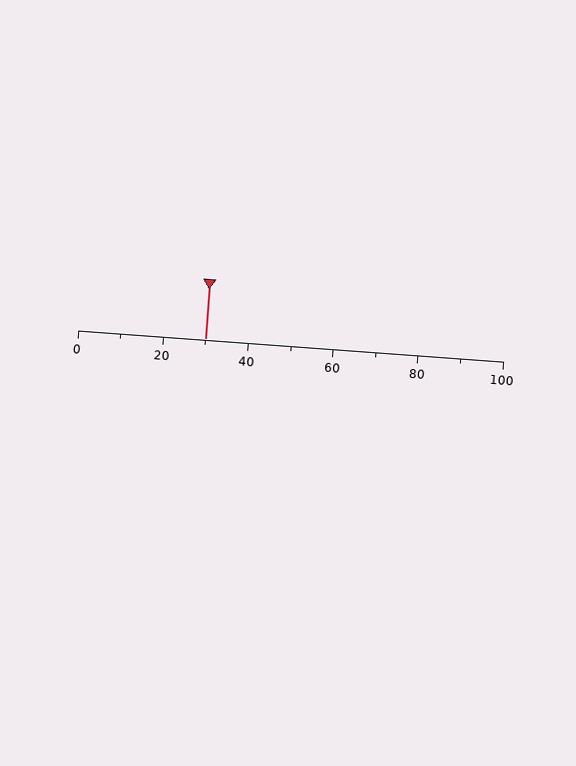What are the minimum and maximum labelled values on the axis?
The axis runs from 0 to 100.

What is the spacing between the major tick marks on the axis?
The major ticks are spaced 20 apart.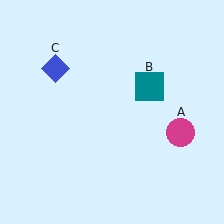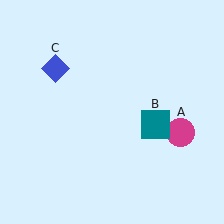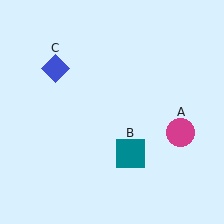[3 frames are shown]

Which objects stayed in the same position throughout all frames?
Magenta circle (object A) and blue diamond (object C) remained stationary.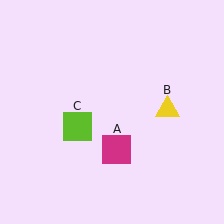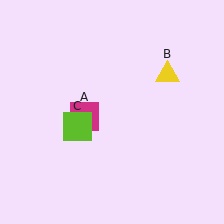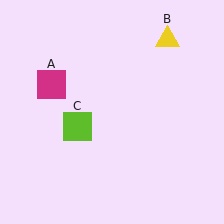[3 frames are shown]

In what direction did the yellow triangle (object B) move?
The yellow triangle (object B) moved up.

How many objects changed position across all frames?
2 objects changed position: magenta square (object A), yellow triangle (object B).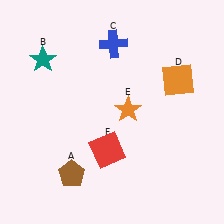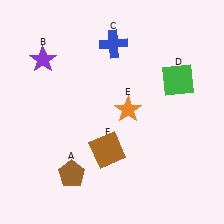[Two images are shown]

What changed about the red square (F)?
In Image 1, F is red. In Image 2, it changed to brown.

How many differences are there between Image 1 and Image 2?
There are 3 differences between the two images.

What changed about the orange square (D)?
In Image 1, D is orange. In Image 2, it changed to green.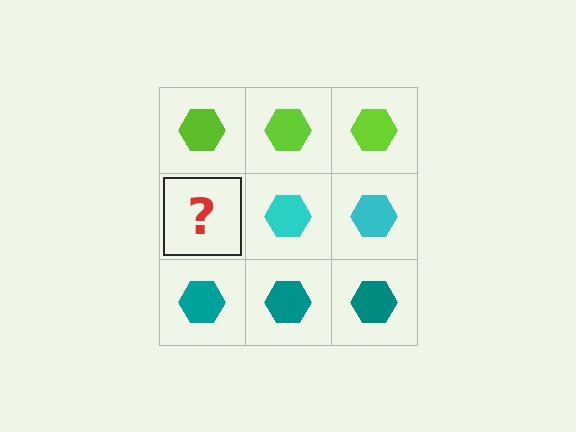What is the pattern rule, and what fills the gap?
The rule is that each row has a consistent color. The gap should be filled with a cyan hexagon.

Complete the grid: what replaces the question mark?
The question mark should be replaced with a cyan hexagon.